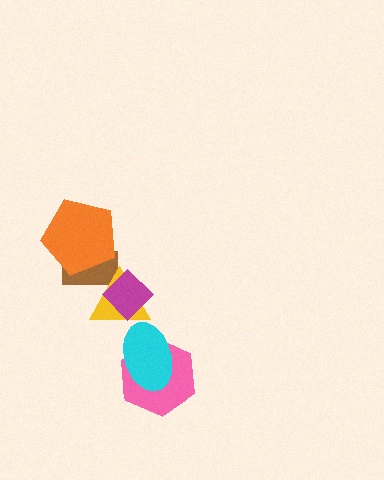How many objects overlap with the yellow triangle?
3 objects overlap with the yellow triangle.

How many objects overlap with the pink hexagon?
1 object overlaps with the pink hexagon.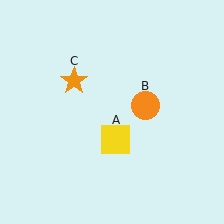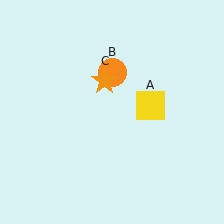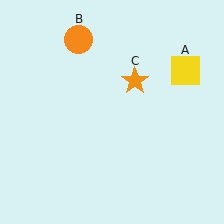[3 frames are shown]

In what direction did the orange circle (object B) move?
The orange circle (object B) moved up and to the left.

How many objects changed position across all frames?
3 objects changed position: yellow square (object A), orange circle (object B), orange star (object C).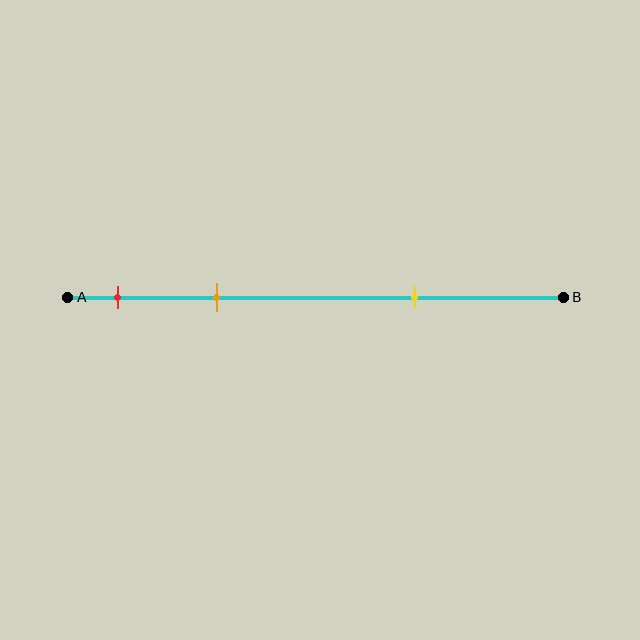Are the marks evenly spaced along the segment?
No, the marks are not evenly spaced.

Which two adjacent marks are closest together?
The red and orange marks are the closest adjacent pair.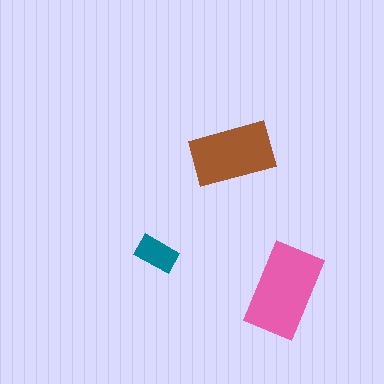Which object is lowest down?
The pink rectangle is bottommost.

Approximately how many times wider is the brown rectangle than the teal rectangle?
About 2 times wider.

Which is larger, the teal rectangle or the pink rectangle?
The pink one.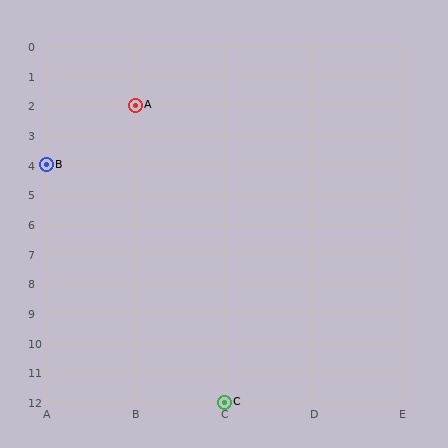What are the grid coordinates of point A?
Point A is at grid coordinates (B, 2).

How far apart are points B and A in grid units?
Points B and A are 1 column and 2 rows apart (about 2.2 grid units diagonally).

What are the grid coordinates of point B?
Point B is at grid coordinates (A, 4).